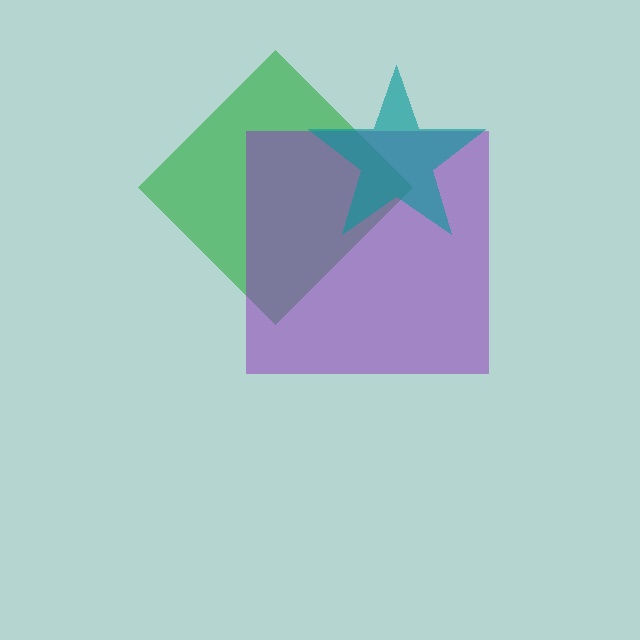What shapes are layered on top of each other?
The layered shapes are: a green diamond, a purple square, a teal star.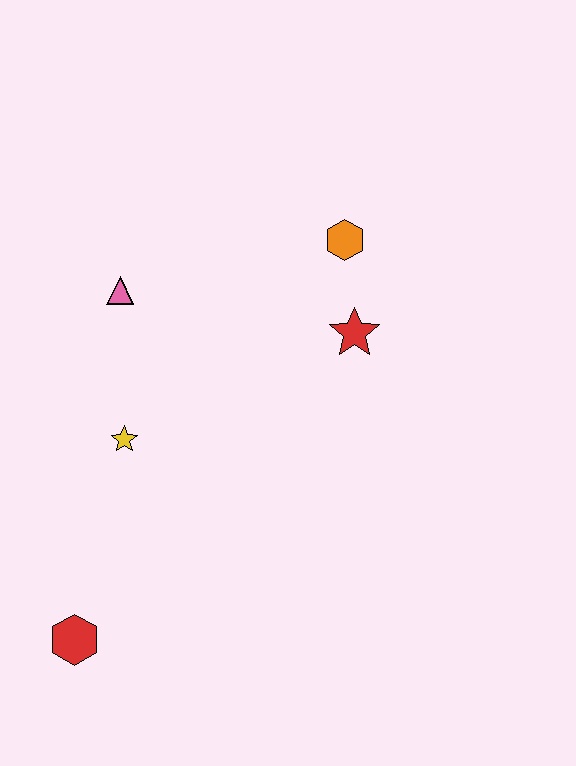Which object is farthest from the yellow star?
The orange hexagon is farthest from the yellow star.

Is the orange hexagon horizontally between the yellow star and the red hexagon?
No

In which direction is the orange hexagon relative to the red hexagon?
The orange hexagon is above the red hexagon.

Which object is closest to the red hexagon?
The yellow star is closest to the red hexagon.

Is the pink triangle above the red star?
Yes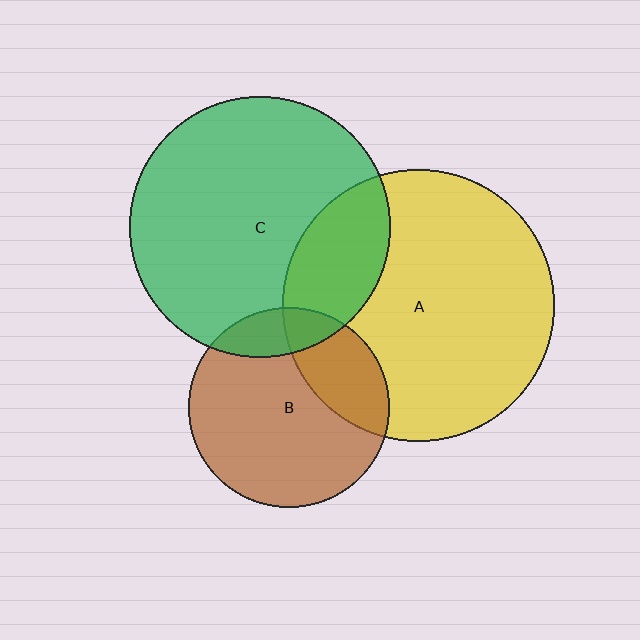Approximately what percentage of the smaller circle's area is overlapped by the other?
Approximately 25%.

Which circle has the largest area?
Circle A (yellow).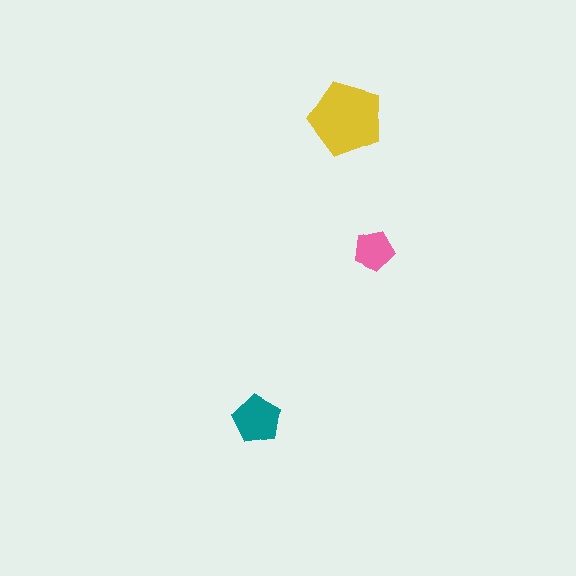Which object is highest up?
The yellow pentagon is topmost.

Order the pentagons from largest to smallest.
the yellow one, the teal one, the pink one.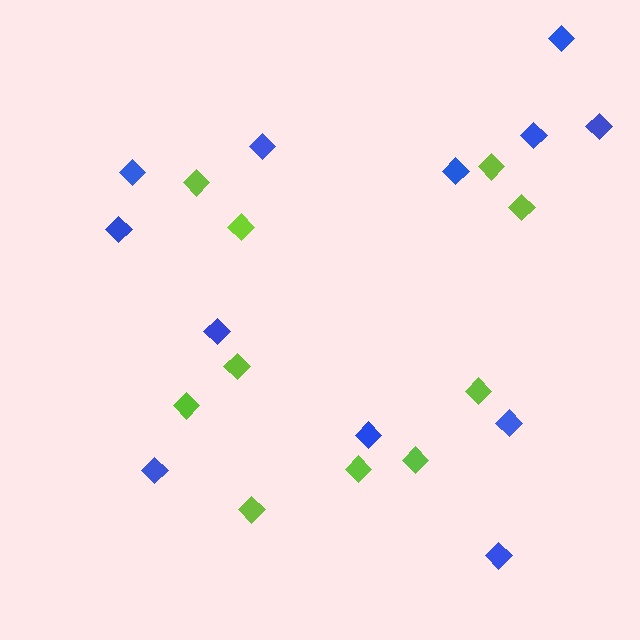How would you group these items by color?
There are 2 groups: one group of lime diamonds (10) and one group of blue diamonds (12).